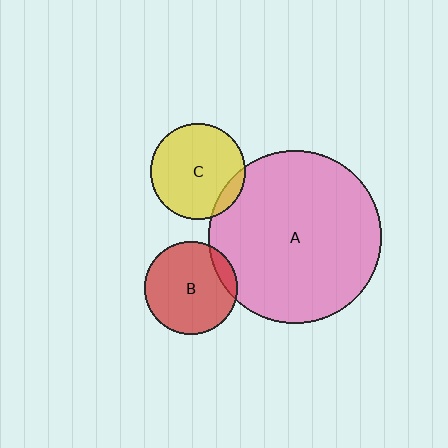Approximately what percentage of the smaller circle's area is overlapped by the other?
Approximately 10%.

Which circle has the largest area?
Circle A (pink).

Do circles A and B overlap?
Yes.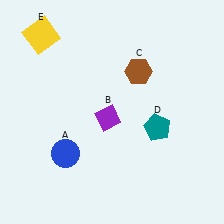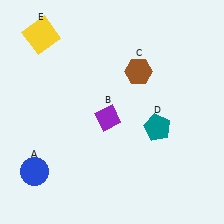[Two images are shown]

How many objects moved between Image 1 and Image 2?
1 object moved between the two images.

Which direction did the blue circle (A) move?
The blue circle (A) moved left.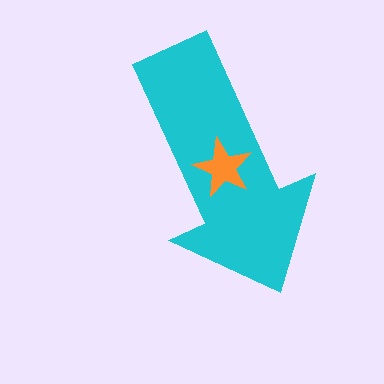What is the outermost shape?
The cyan arrow.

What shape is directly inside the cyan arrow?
The orange star.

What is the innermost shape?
The orange star.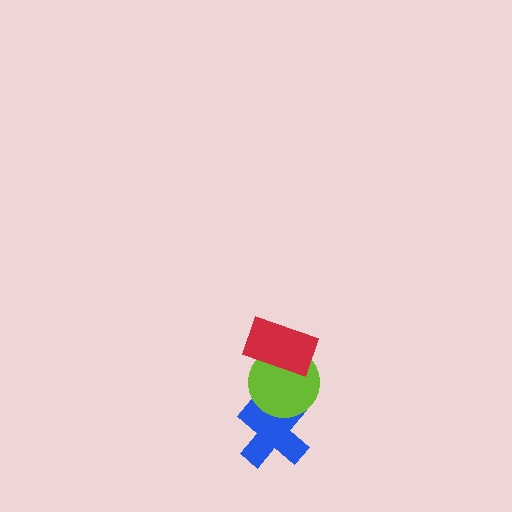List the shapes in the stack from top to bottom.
From top to bottom: the red rectangle, the lime circle, the blue cross.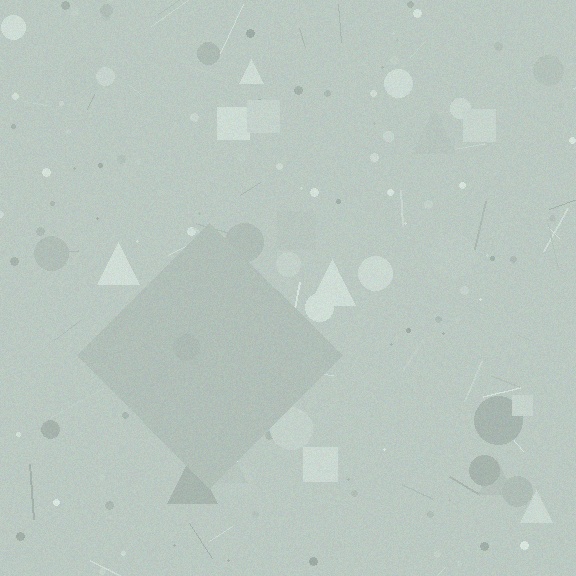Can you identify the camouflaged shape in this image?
The camouflaged shape is a diamond.